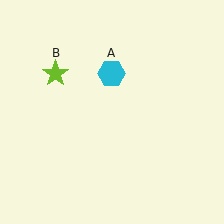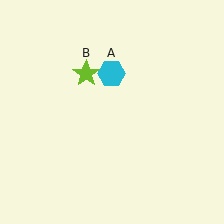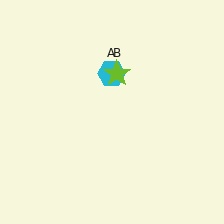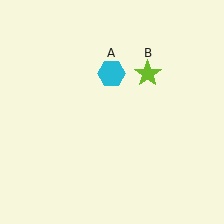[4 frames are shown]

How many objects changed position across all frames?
1 object changed position: lime star (object B).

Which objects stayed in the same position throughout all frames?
Cyan hexagon (object A) remained stationary.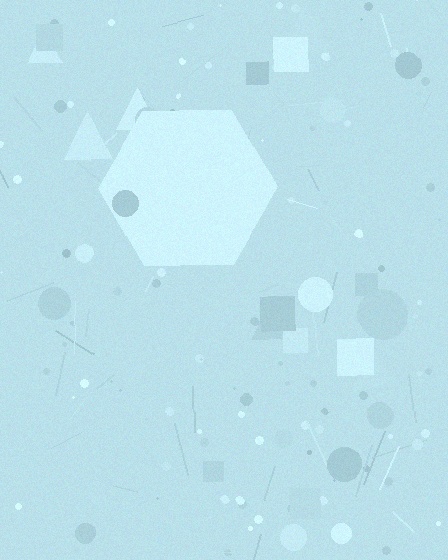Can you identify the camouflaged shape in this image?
The camouflaged shape is a hexagon.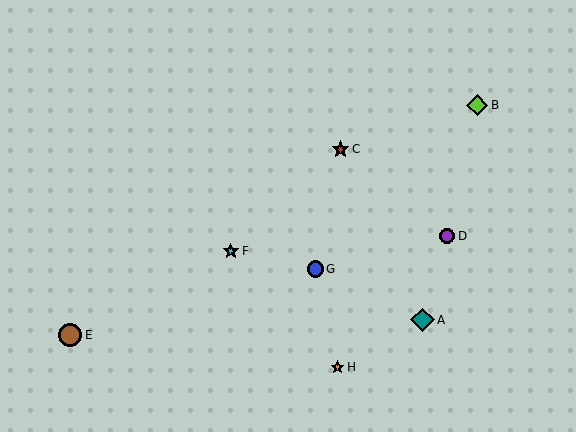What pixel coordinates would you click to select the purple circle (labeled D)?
Click at (447, 236) to select the purple circle D.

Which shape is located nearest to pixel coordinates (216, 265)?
The cyan star (labeled F) at (231, 251) is nearest to that location.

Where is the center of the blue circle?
The center of the blue circle is at (315, 269).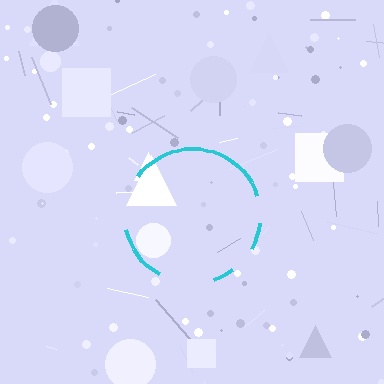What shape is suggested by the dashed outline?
The dashed outline suggests a circle.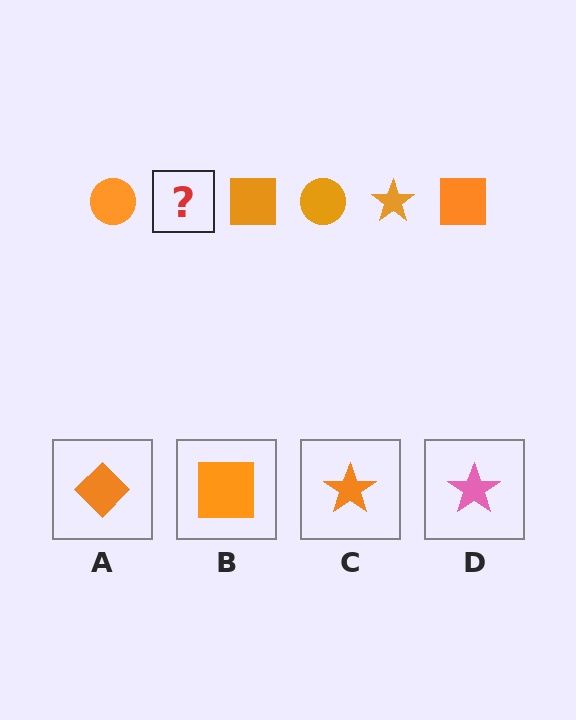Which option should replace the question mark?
Option C.